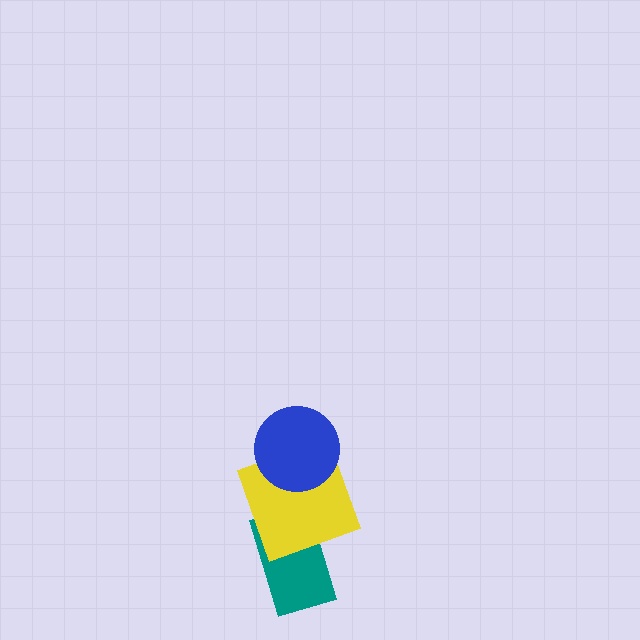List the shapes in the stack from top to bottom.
From top to bottom: the blue circle, the yellow square, the teal rectangle.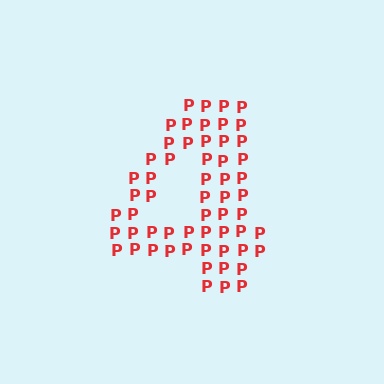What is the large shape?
The large shape is the digit 4.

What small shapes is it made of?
It is made of small letter P's.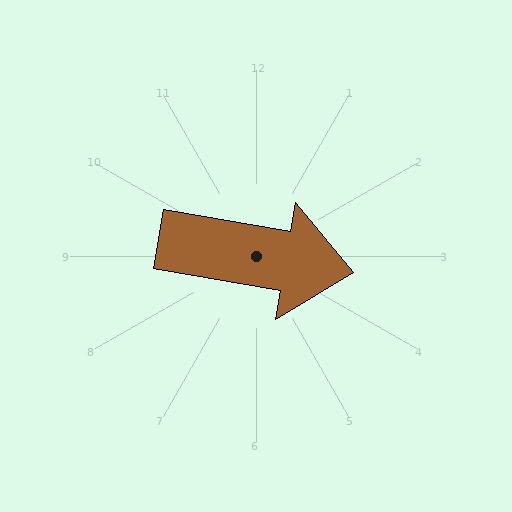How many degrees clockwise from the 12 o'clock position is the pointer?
Approximately 100 degrees.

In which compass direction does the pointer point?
East.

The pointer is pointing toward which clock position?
Roughly 3 o'clock.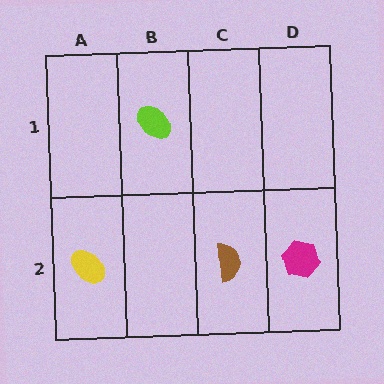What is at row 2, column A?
A yellow ellipse.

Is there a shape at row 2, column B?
No, that cell is empty.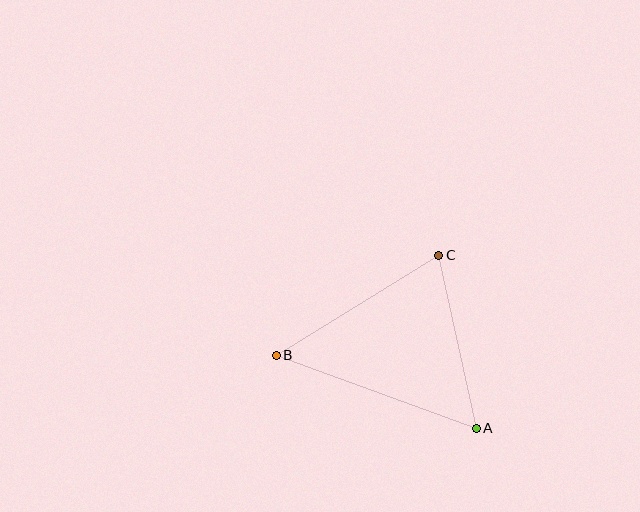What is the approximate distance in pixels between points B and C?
The distance between B and C is approximately 191 pixels.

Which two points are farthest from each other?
Points A and B are farthest from each other.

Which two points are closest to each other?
Points A and C are closest to each other.